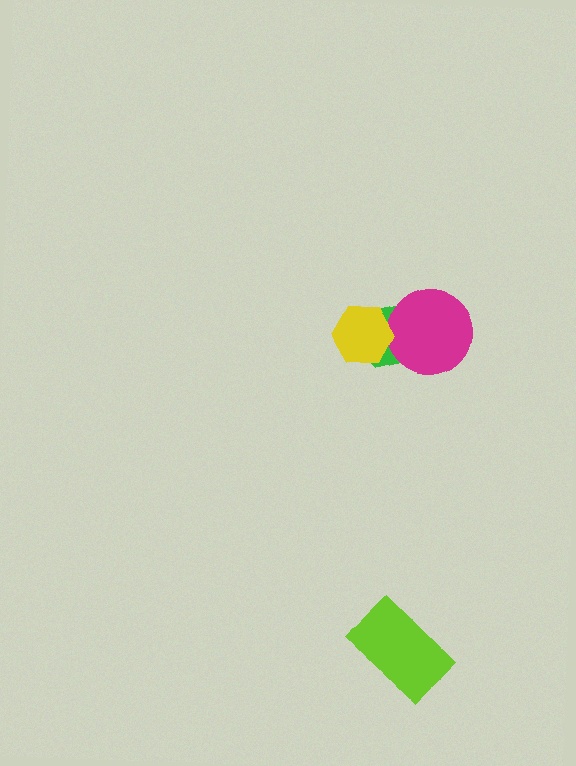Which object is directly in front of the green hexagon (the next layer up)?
The magenta circle is directly in front of the green hexagon.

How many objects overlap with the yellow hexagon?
2 objects overlap with the yellow hexagon.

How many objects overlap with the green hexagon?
2 objects overlap with the green hexagon.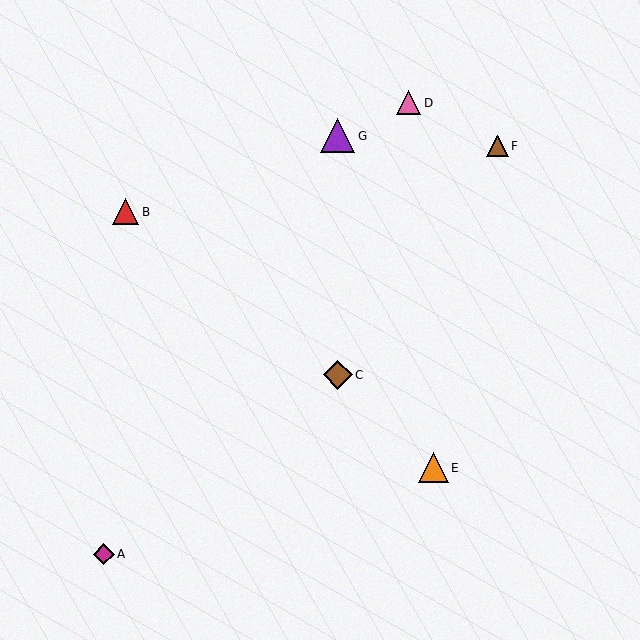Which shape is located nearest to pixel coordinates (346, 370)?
The brown diamond (labeled C) at (338, 375) is nearest to that location.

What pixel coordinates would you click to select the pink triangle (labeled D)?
Click at (409, 103) to select the pink triangle D.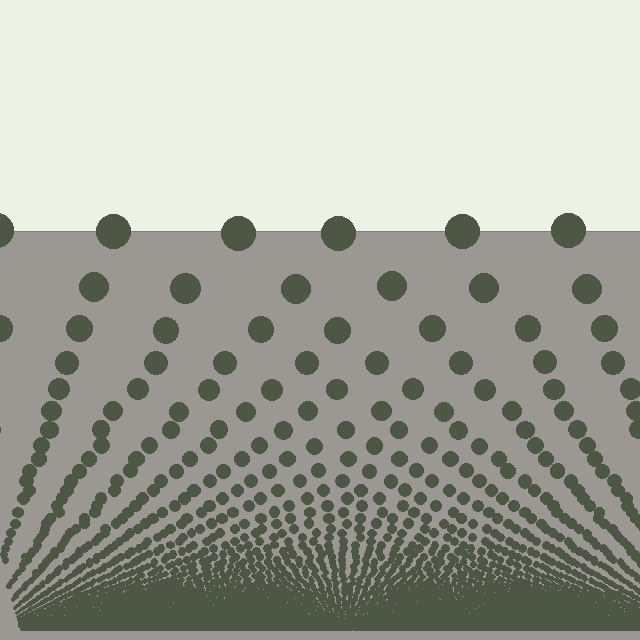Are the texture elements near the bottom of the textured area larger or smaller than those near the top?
Smaller. The gradient is inverted — elements near the bottom are smaller and denser.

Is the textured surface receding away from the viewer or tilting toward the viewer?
The surface appears to tilt toward the viewer. Texture elements get larger and sparser toward the top.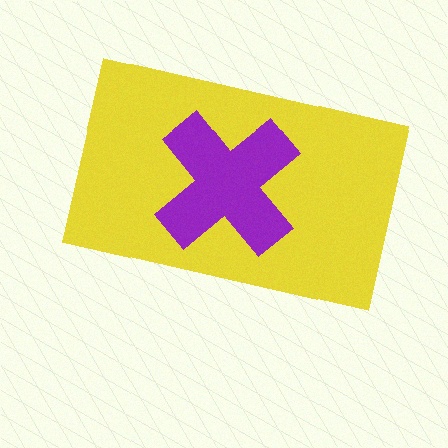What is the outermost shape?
The yellow rectangle.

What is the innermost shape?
The purple cross.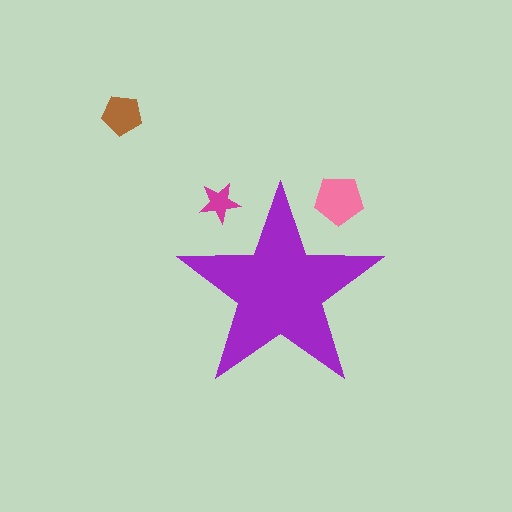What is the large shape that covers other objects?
A purple star.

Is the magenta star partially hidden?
Yes, the magenta star is partially hidden behind the purple star.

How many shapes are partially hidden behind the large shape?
2 shapes are partially hidden.